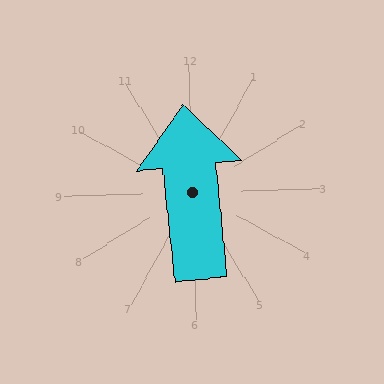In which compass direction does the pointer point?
North.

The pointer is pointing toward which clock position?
Roughly 12 o'clock.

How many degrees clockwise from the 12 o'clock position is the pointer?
Approximately 356 degrees.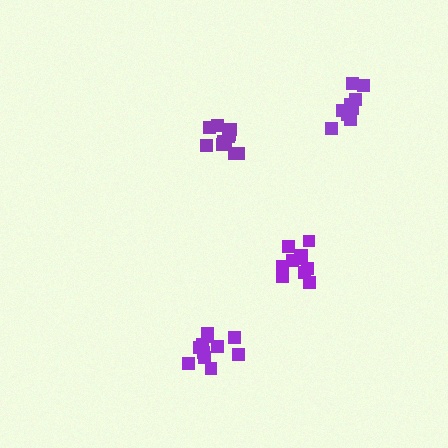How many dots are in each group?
Group 1: 11 dots, Group 2: 12 dots, Group 3: 10 dots, Group 4: 9 dots (42 total).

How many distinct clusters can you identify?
There are 4 distinct clusters.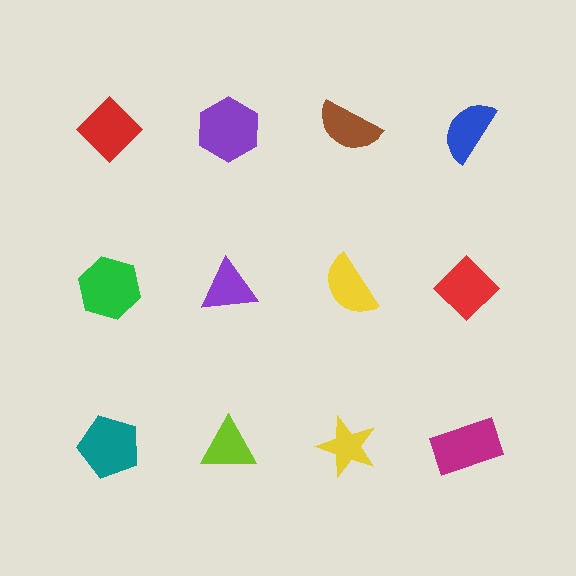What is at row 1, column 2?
A purple hexagon.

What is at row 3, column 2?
A lime triangle.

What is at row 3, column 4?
A magenta rectangle.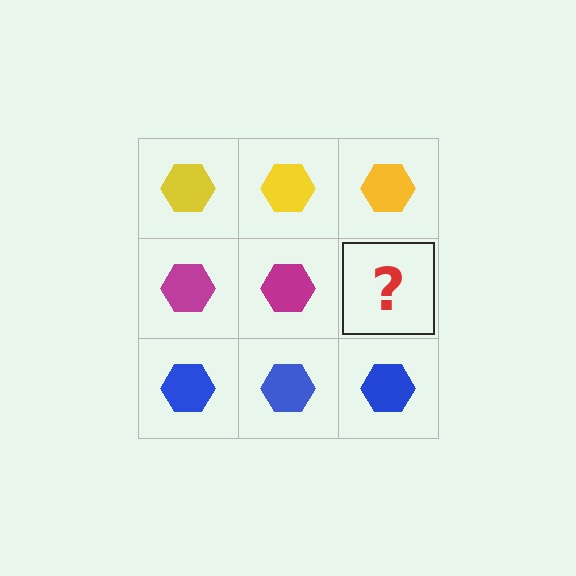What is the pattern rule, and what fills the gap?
The rule is that each row has a consistent color. The gap should be filled with a magenta hexagon.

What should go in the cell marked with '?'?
The missing cell should contain a magenta hexagon.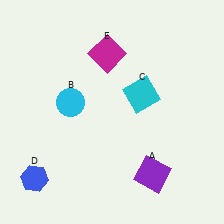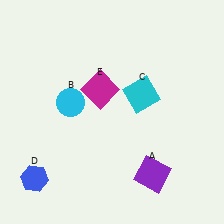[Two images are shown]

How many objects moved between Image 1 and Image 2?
1 object moved between the two images.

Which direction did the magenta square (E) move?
The magenta square (E) moved down.